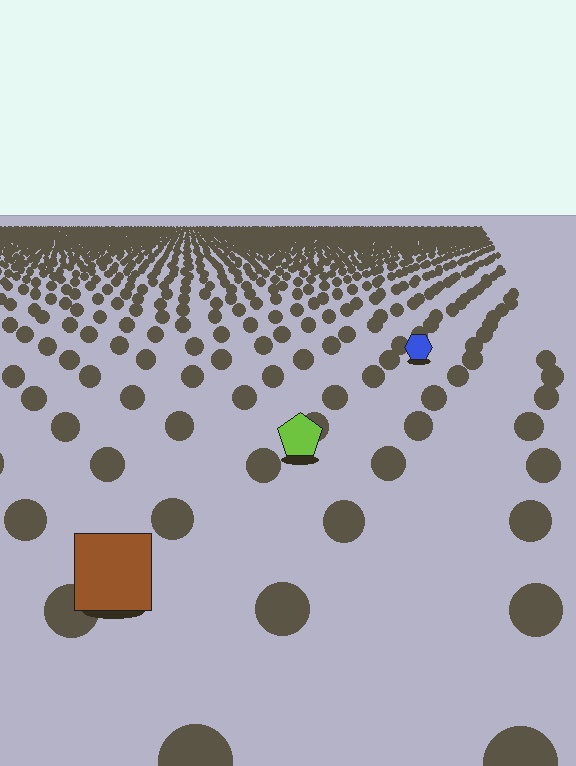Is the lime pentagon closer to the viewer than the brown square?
No. The brown square is closer — you can tell from the texture gradient: the ground texture is coarser near it.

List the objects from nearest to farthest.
From nearest to farthest: the brown square, the lime pentagon, the blue hexagon.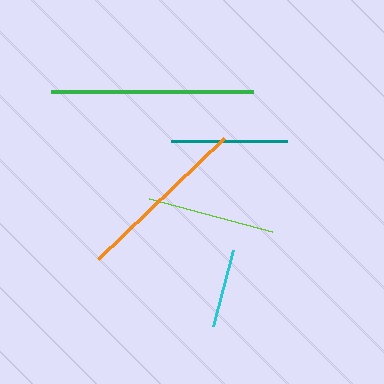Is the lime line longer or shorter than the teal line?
The lime line is longer than the teal line.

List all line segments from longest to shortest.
From longest to shortest: green, orange, lime, teal, cyan.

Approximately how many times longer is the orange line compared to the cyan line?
The orange line is approximately 2.2 times the length of the cyan line.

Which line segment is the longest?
The green line is the longest at approximately 202 pixels.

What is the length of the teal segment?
The teal segment is approximately 115 pixels long.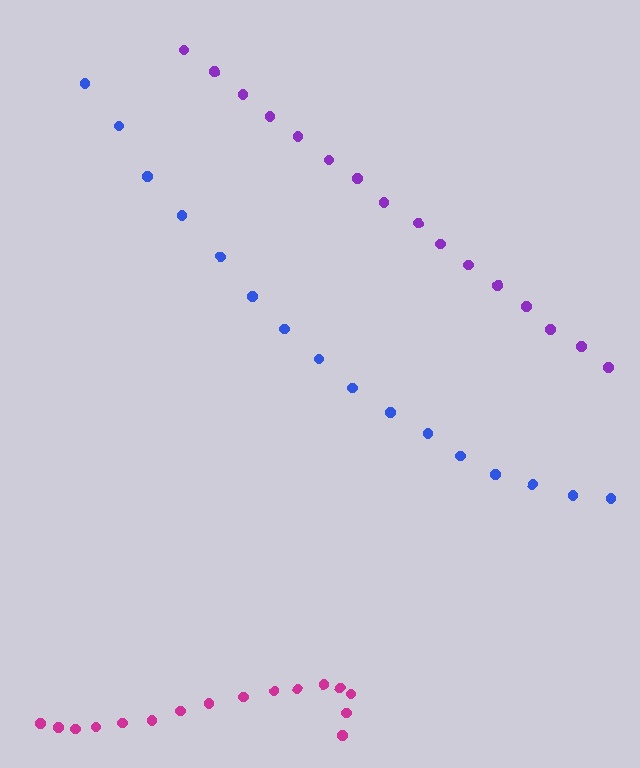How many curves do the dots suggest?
There are 3 distinct paths.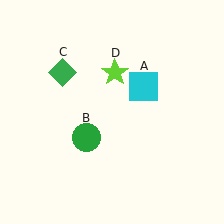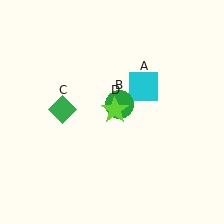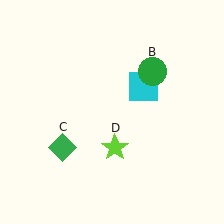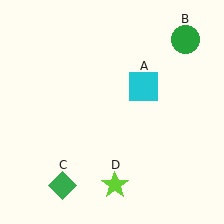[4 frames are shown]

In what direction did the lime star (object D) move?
The lime star (object D) moved down.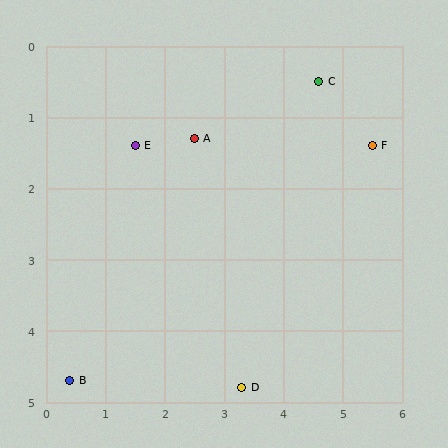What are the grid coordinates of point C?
Point C is at approximately (4.6, 0.5).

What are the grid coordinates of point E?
Point E is at approximately (1.5, 1.4).